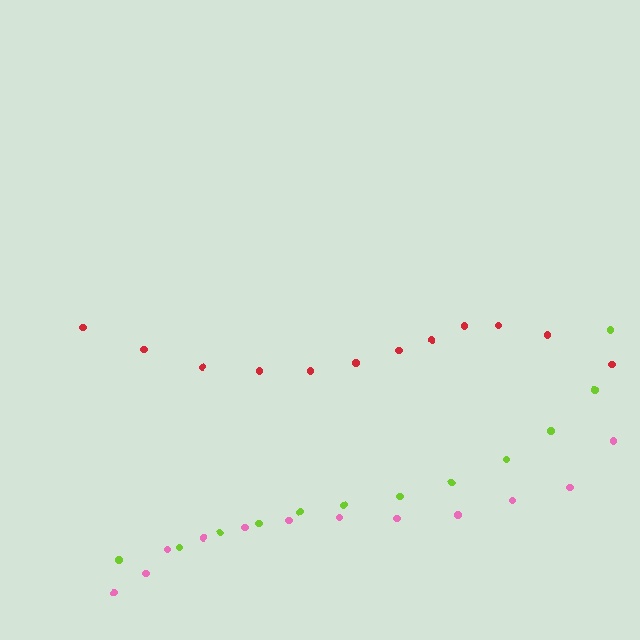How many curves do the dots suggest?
There are 3 distinct paths.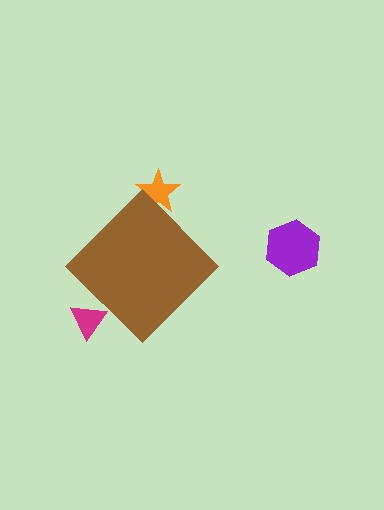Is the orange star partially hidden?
Yes, the orange star is partially hidden behind the brown diamond.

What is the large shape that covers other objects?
A brown diamond.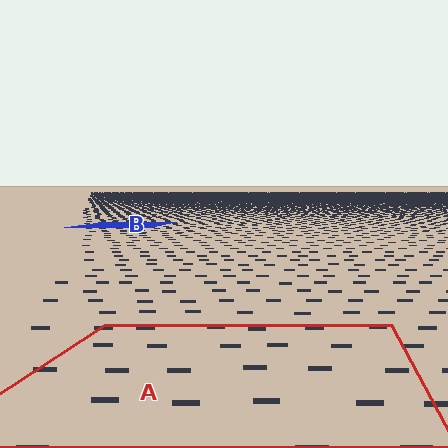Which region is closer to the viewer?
Region A is closer. The texture elements there are larger and more spread out.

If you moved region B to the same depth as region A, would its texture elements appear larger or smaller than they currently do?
They would appear larger. At a closer depth, the same texture elements are projected at a bigger on-screen size.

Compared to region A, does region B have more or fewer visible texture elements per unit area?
Region B has more texture elements per unit area — they are packed more densely because it is farther away.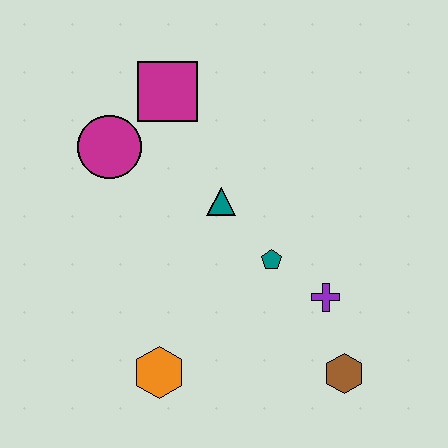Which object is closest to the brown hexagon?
The purple cross is closest to the brown hexagon.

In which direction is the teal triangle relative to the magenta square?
The teal triangle is below the magenta square.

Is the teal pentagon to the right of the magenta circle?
Yes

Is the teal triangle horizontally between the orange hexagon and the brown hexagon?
Yes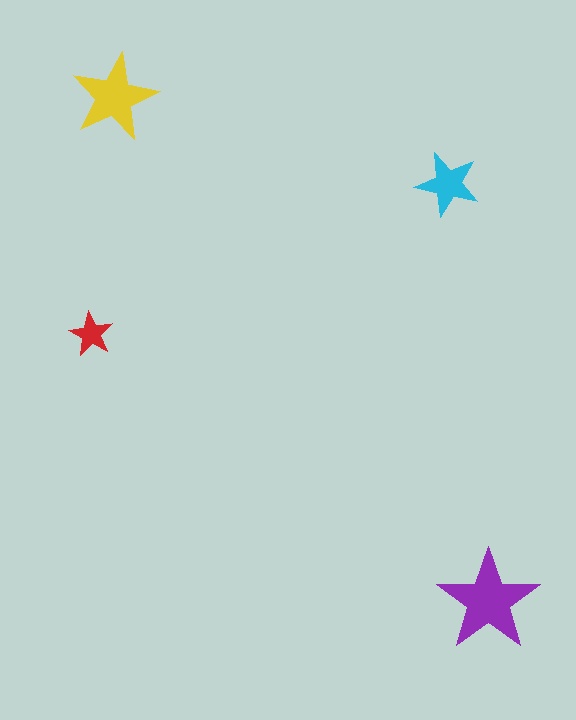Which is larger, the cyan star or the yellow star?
The yellow one.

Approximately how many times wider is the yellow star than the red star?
About 2 times wider.